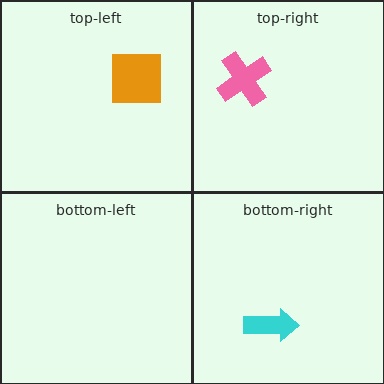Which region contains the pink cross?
The top-right region.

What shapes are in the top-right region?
The pink cross.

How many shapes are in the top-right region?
1.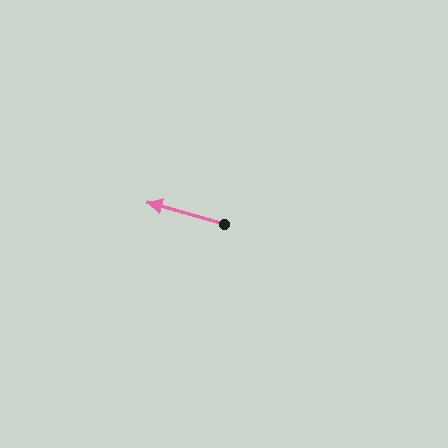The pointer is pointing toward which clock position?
Roughly 10 o'clock.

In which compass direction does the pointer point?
West.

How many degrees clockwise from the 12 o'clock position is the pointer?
Approximately 286 degrees.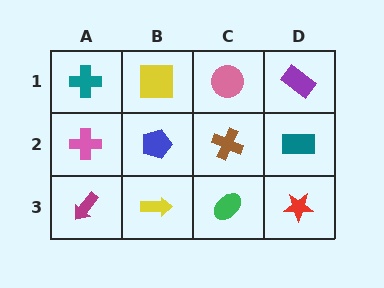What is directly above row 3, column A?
A pink cross.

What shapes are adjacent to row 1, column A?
A pink cross (row 2, column A), a yellow square (row 1, column B).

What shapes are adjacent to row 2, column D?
A purple rectangle (row 1, column D), a red star (row 3, column D), a brown cross (row 2, column C).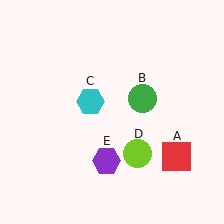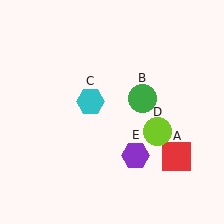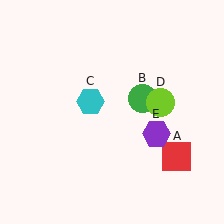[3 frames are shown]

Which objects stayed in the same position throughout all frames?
Red square (object A) and green circle (object B) and cyan hexagon (object C) remained stationary.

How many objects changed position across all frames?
2 objects changed position: lime circle (object D), purple hexagon (object E).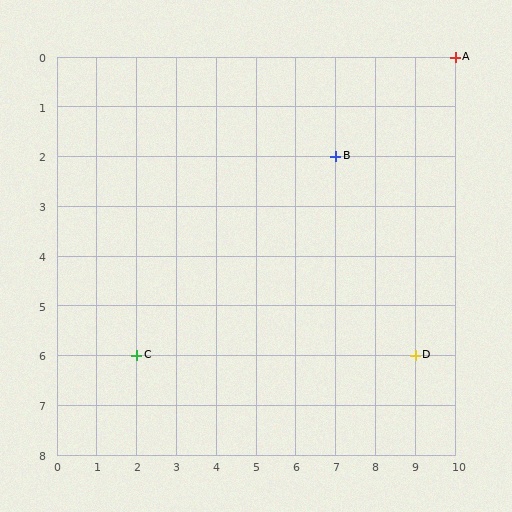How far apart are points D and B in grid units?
Points D and B are 2 columns and 4 rows apart (about 4.5 grid units diagonally).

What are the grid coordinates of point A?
Point A is at grid coordinates (10, 0).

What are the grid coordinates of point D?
Point D is at grid coordinates (9, 6).